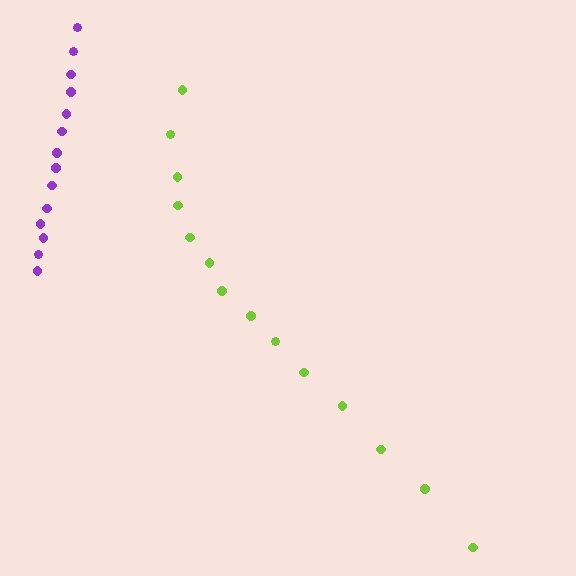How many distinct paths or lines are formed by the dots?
There are 2 distinct paths.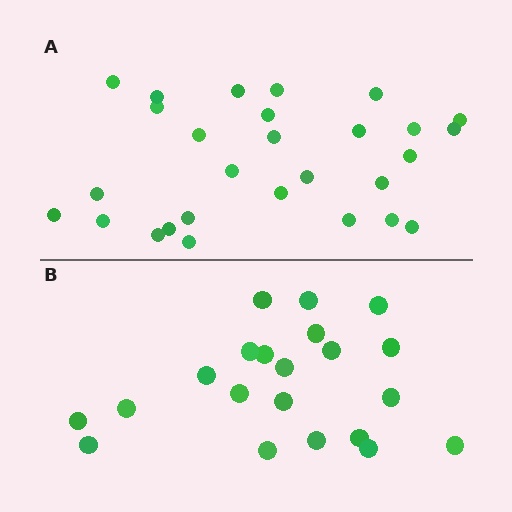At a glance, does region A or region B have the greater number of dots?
Region A (the top region) has more dots.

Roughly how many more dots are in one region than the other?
Region A has roughly 8 or so more dots than region B.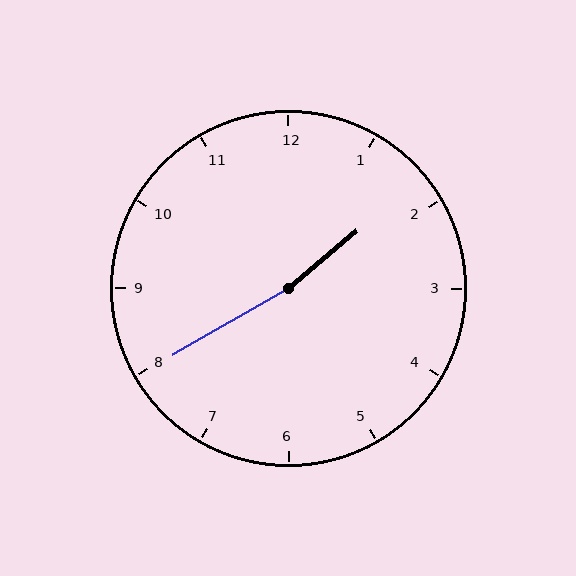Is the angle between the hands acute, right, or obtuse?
It is obtuse.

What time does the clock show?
1:40.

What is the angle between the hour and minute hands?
Approximately 170 degrees.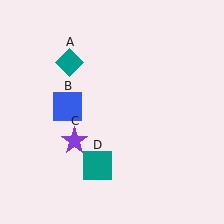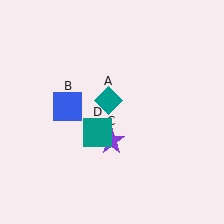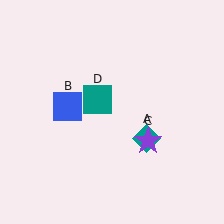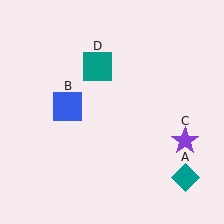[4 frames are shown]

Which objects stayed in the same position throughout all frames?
Blue square (object B) remained stationary.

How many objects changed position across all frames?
3 objects changed position: teal diamond (object A), purple star (object C), teal square (object D).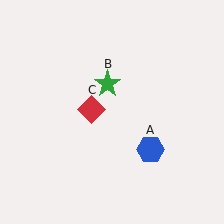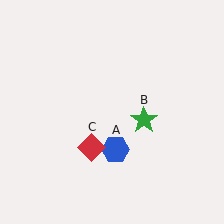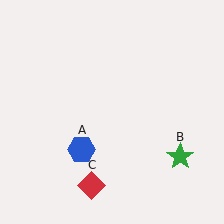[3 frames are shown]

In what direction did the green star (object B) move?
The green star (object B) moved down and to the right.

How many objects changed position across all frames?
3 objects changed position: blue hexagon (object A), green star (object B), red diamond (object C).